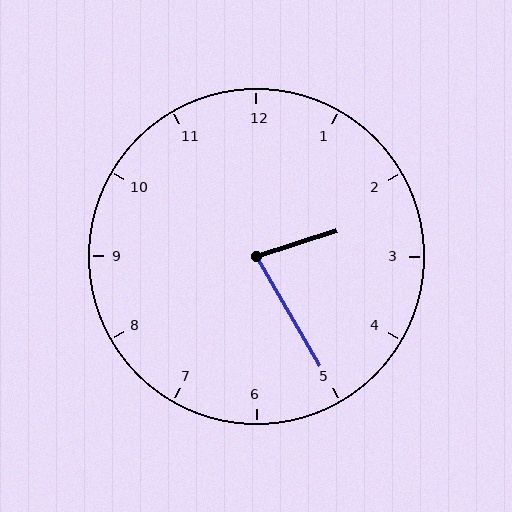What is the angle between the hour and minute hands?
Approximately 78 degrees.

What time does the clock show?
2:25.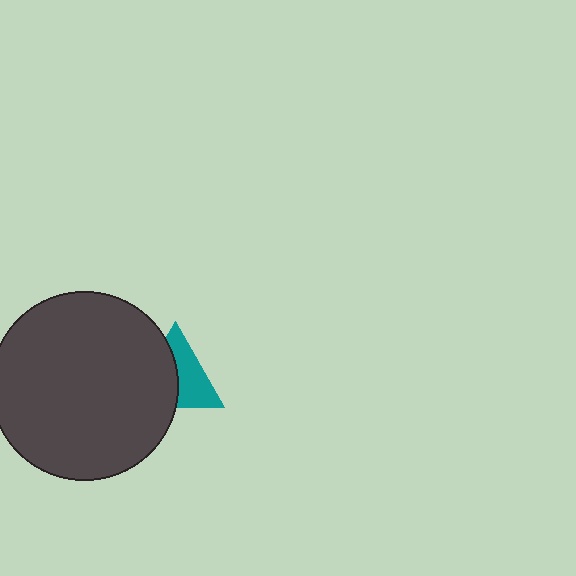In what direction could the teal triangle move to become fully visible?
The teal triangle could move right. That would shift it out from behind the dark gray circle entirely.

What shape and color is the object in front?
The object in front is a dark gray circle.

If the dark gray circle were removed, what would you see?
You would see the complete teal triangle.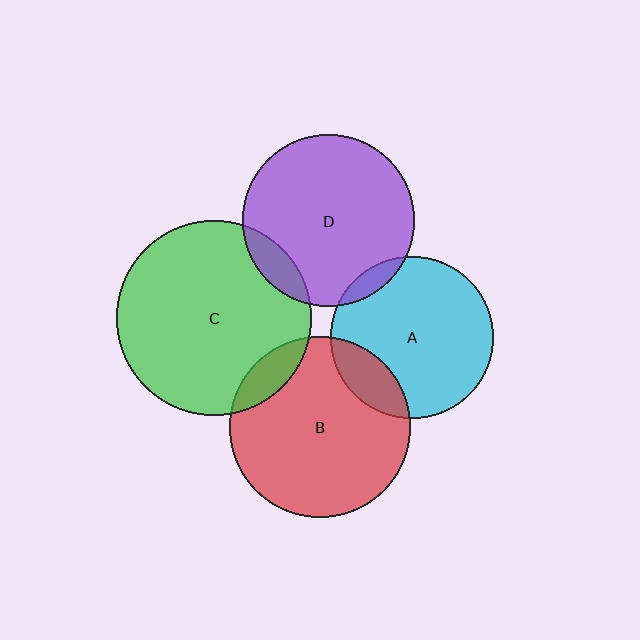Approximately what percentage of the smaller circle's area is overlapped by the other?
Approximately 5%.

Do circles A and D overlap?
Yes.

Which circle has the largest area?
Circle C (green).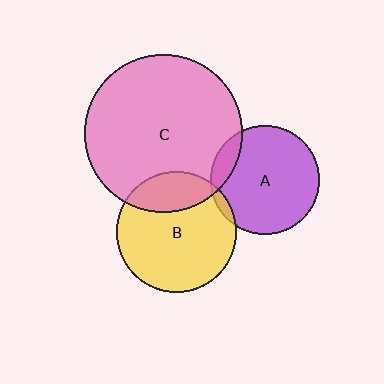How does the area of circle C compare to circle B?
Approximately 1.7 times.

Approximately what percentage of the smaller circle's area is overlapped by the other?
Approximately 25%.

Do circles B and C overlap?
Yes.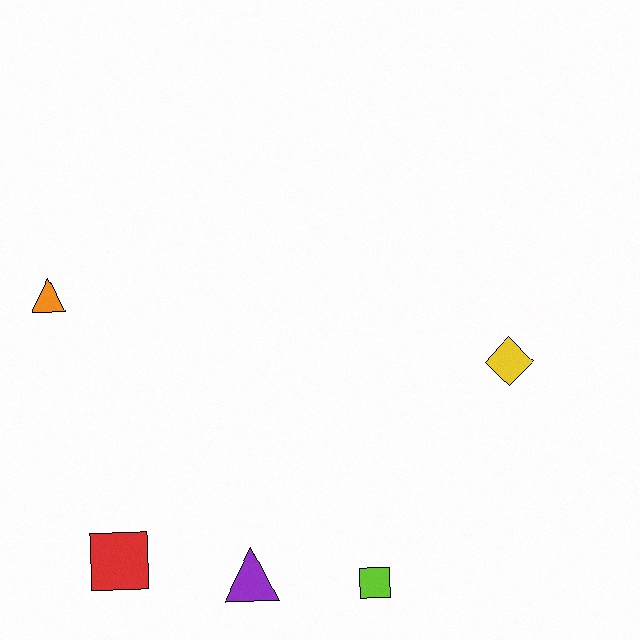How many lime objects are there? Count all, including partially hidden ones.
There is 1 lime object.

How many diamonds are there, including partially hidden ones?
There is 1 diamond.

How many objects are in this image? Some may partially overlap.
There are 5 objects.